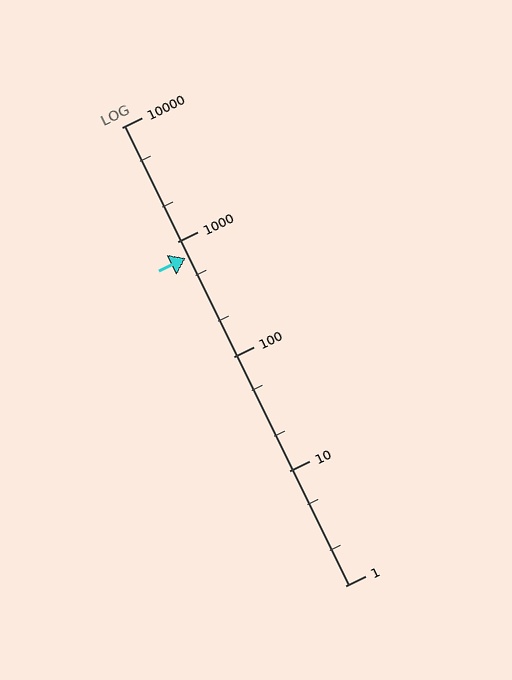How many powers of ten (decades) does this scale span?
The scale spans 4 decades, from 1 to 10000.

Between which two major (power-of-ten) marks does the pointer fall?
The pointer is between 100 and 1000.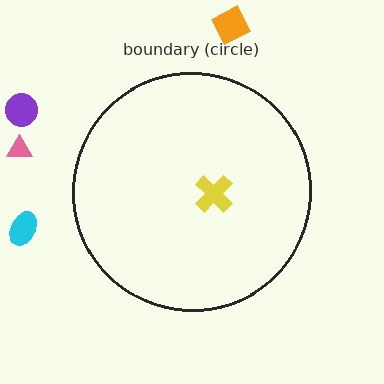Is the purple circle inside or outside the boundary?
Outside.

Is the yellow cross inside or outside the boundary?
Inside.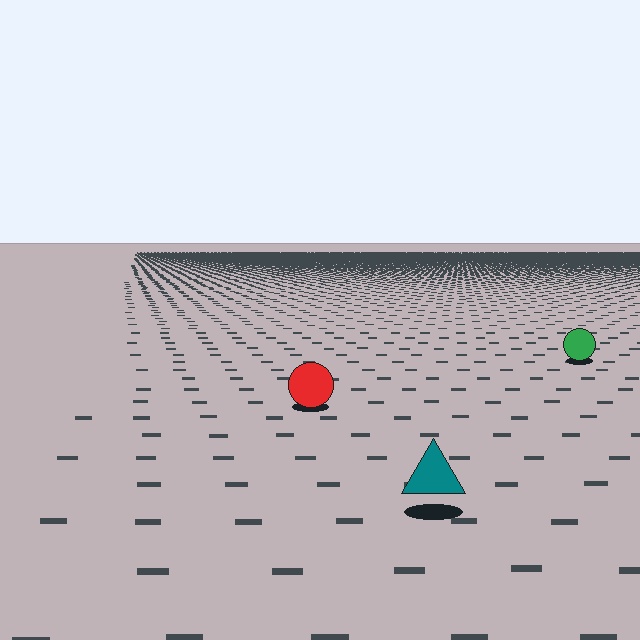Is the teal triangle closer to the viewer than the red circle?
Yes. The teal triangle is closer — you can tell from the texture gradient: the ground texture is coarser near it.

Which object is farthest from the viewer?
The green circle is farthest from the viewer. It appears smaller and the ground texture around it is denser.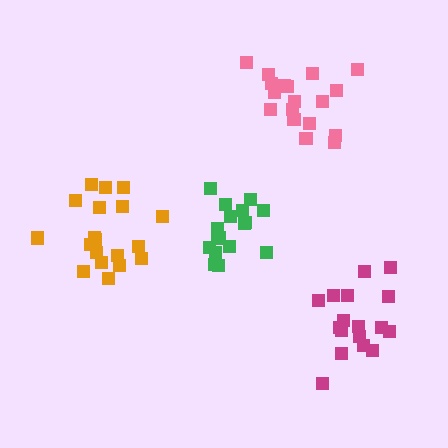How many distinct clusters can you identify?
There are 4 distinct clusters.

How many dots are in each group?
Group 1: 18 dots, Group 2: 19 dots, Group 3: 17 dots, Group 4: 17 dots (71 total).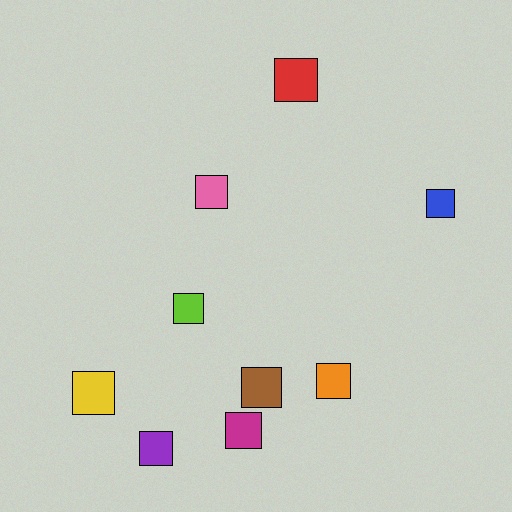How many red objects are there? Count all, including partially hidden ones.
There is 1 red object.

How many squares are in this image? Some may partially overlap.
There are 9 squares.